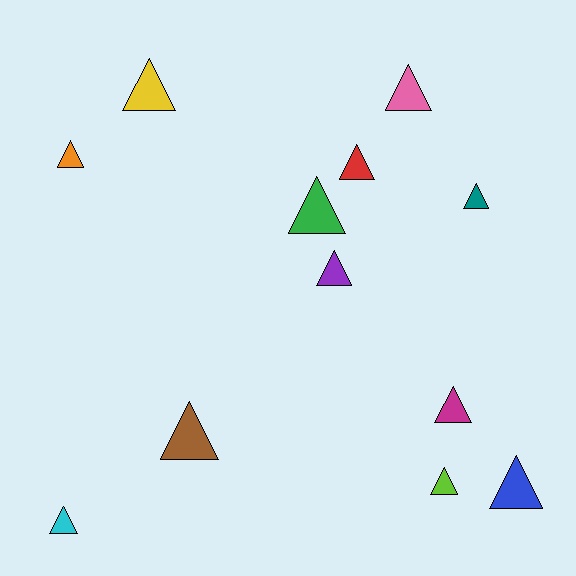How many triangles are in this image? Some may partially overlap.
There are 12 triangles.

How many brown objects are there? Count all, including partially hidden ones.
There is 1 brown object.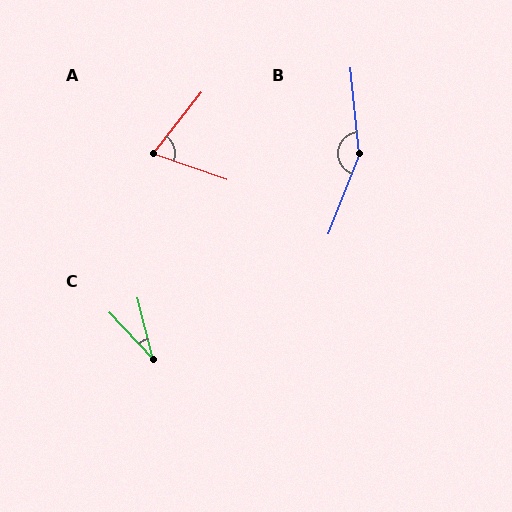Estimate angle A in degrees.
Approximately 70 degrees.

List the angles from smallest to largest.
C (28°), A (70°), B (153°).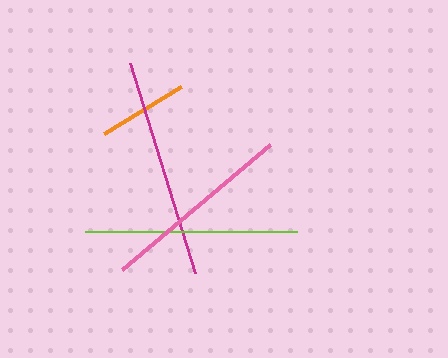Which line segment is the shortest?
The orange line is the shortest at approximately 90 pixels.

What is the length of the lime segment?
The lime segment is approximately 211 pixels long.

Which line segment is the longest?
The magenta line is the longest at approximately 220 pixels.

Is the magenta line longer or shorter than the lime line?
The magenta line is longer than the lime line.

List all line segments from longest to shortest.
From longest to shortest: magenta, lime, pink, orange.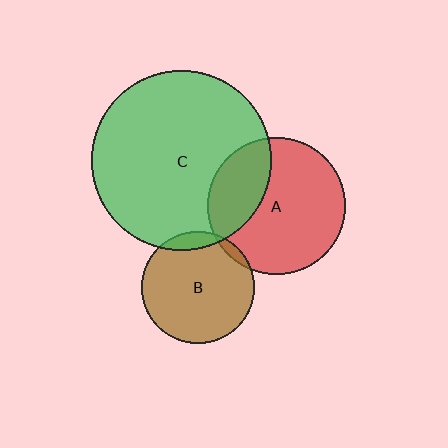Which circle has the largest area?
Circle C (green).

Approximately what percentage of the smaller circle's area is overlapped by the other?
Approximately 5%.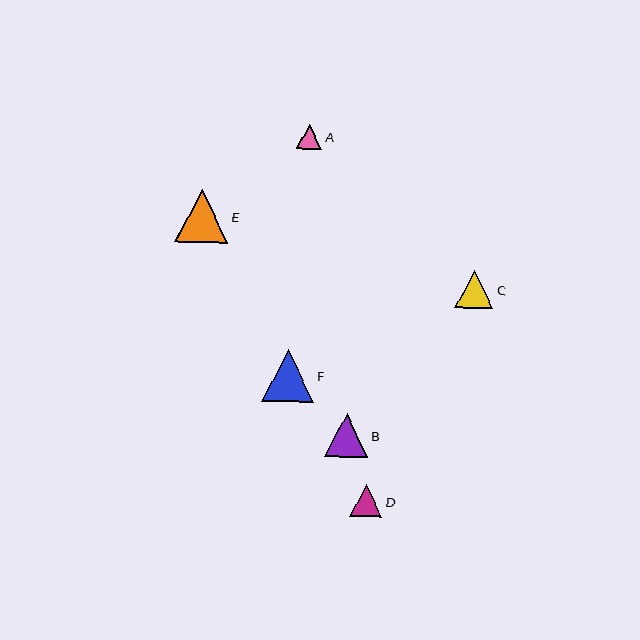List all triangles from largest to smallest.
From largest to smallest: E, F, B, C, D, A.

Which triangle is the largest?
Triangle E is the largest with a size of approximately 53 pixels.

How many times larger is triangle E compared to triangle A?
Triangle E is approximately 2.1 times the size of triangle A.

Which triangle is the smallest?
Triangle A is the smallest with a size of approximately 25 pixels.